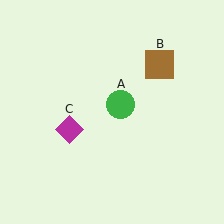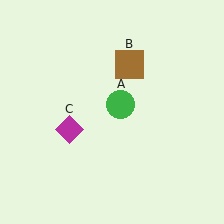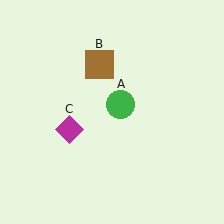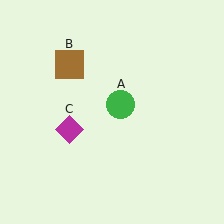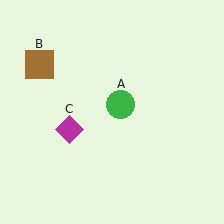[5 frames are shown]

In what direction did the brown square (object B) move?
The brown square (object B) moved left.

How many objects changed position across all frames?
1 object changed position: brown square (object B).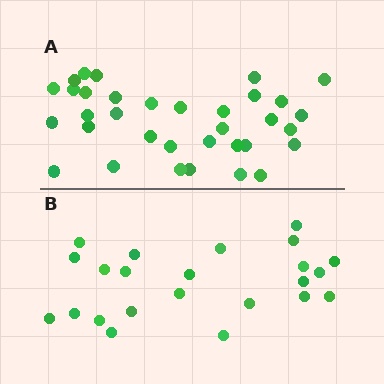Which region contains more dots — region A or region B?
Region A (the top region) has more dots.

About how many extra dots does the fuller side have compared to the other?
Region A has roughly 12 or so more dots than region B.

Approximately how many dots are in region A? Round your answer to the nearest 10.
About 30 dots. (The exact count is 34, which rounds to 30.)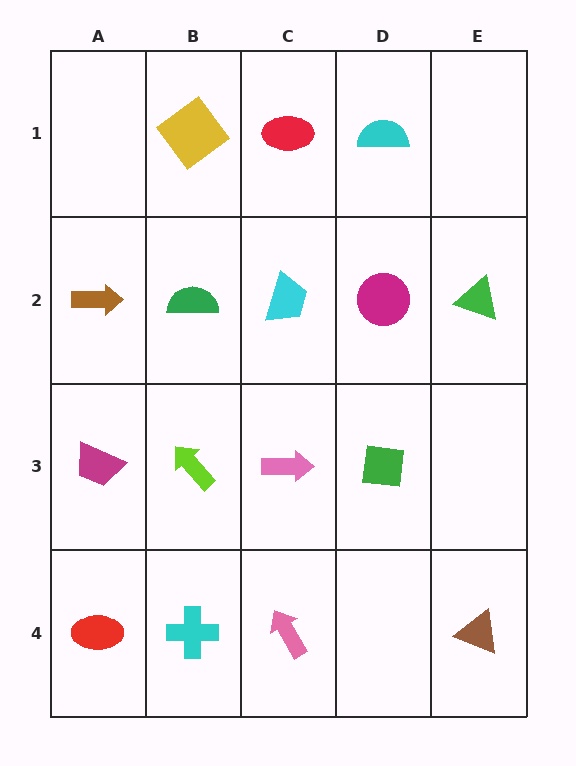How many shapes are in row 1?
3 shapes.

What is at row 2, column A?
A brown arrow.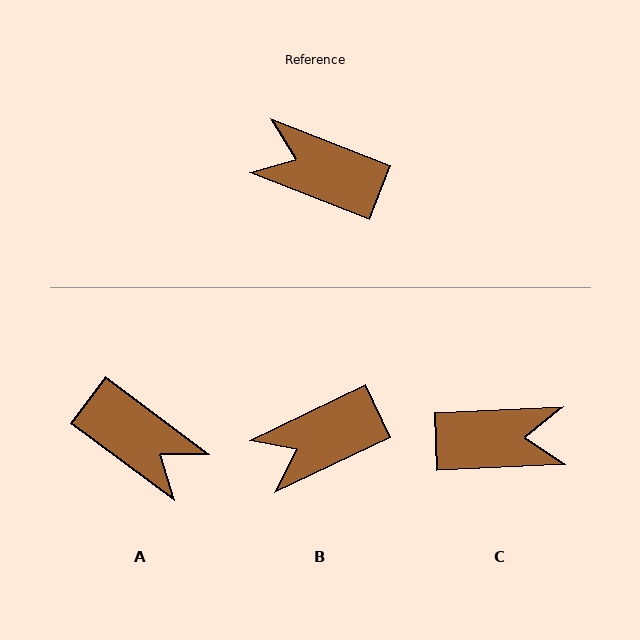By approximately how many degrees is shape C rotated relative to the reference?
Approximately 156 degrees clockwise.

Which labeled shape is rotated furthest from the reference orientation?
A, about 164 degrees away.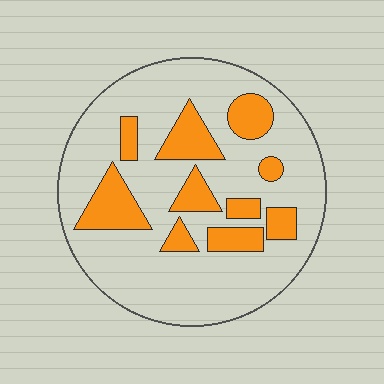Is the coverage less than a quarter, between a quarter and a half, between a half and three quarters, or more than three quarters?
Less than a quarter.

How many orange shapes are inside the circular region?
10.